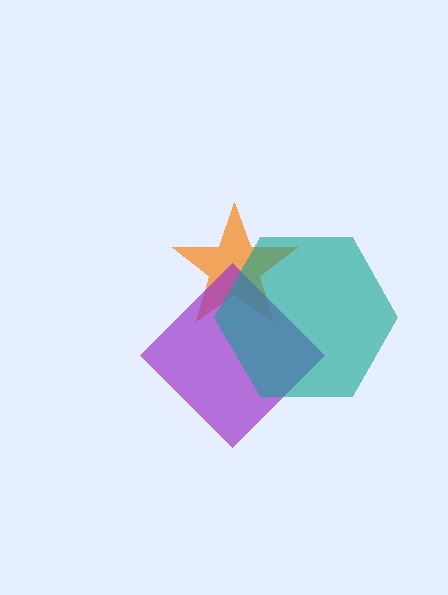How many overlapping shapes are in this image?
There are 3 overlapping shapes in the image.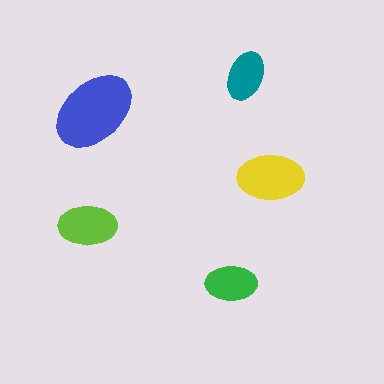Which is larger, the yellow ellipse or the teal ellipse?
The yellow one.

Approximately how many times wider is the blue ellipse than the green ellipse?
About 1.5 times wider.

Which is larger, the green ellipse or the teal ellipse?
The green one.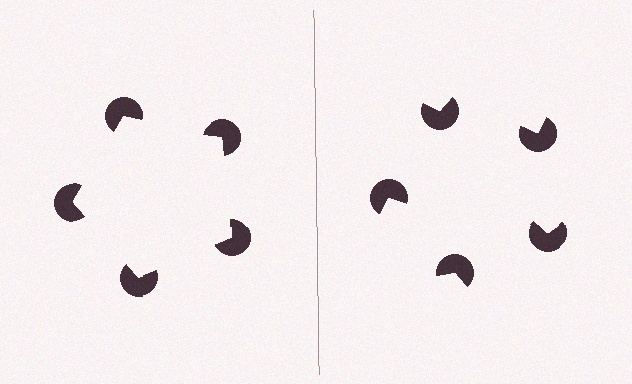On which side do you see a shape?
An illusory pentagon appears on the left side. On the right side the wedge cuts are rotated, so no coherent shape forms.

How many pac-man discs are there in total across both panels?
10 — 5 on each side.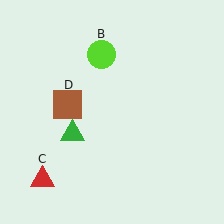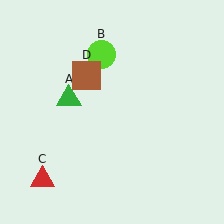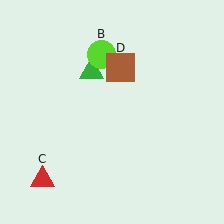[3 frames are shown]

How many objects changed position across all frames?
2 objects changed position: green triangle (object A), brown square (object D).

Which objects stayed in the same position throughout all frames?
Lime circle (object B) and red triangle (object C) remained stationary.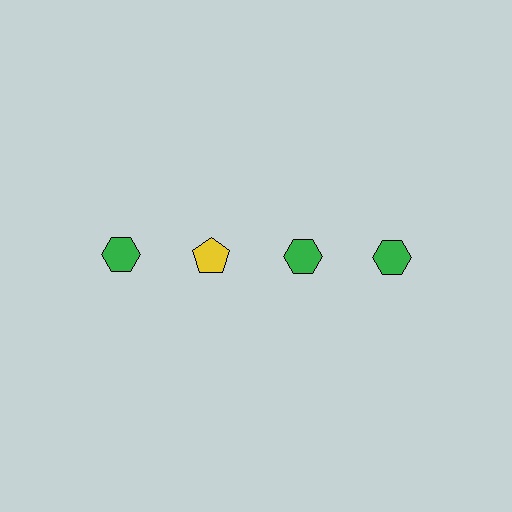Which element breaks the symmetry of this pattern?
The yellow pentagon in the top row, second from left column breaks the symmetry. All other shapes are green hexagons.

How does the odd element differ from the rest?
It differs in both color (yellow instead of green) and shape (pentagon instead of hexagon).